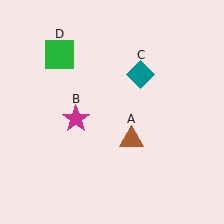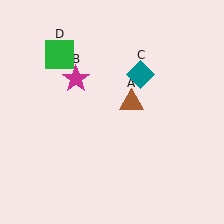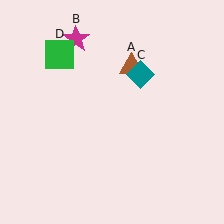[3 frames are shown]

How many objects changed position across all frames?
2 objects changed position: brown triangle (object A), magenta star (object B).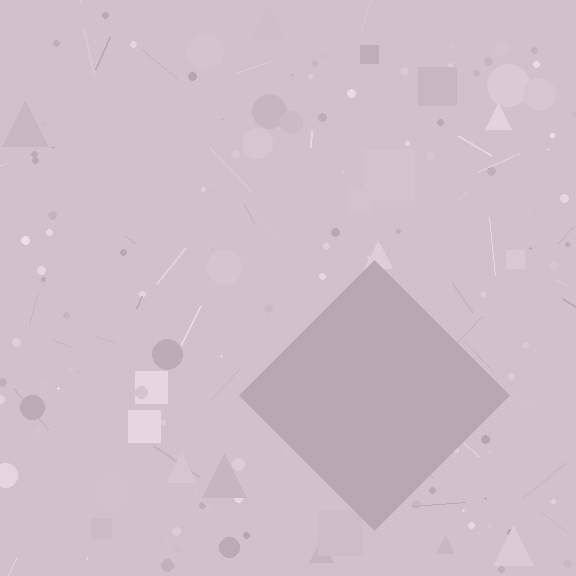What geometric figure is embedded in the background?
A diamond is embedded in the background.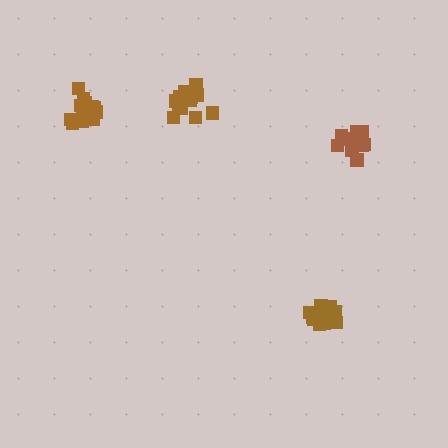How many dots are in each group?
Group 1: 15 dots, Group 2: 19 dots, Group 3: 14 dots, Group 4: 13 dots (61 total).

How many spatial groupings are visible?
There are 4 spatial groupings.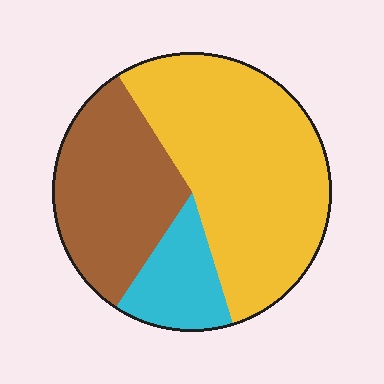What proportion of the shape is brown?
Brown covers 32% of the shape.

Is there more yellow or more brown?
Yellow.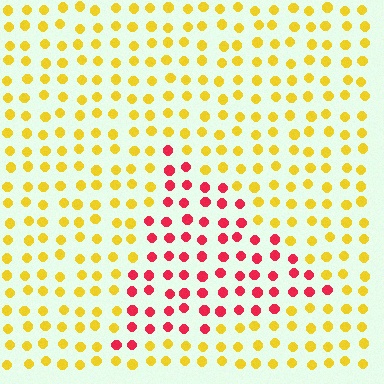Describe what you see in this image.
The image is filled with small yellow elements in a uniform arrangement. A triangle-shaped region is visible where the elements are tinted to a slightly different hue, forming a subtle color boundary.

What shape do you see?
I see a triangle.